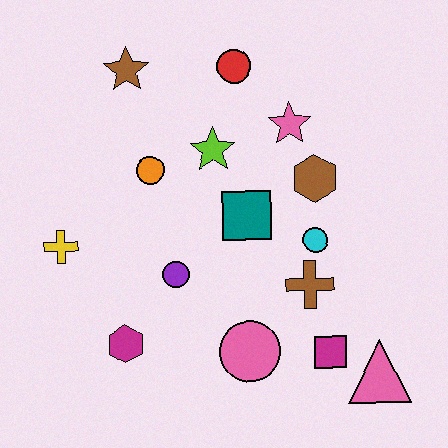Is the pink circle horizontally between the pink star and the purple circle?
Yes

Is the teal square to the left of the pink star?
Yes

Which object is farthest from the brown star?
The pink triangle is farthest from the brown star.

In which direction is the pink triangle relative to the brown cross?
The pink triangle is below the brown cross.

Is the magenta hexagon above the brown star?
No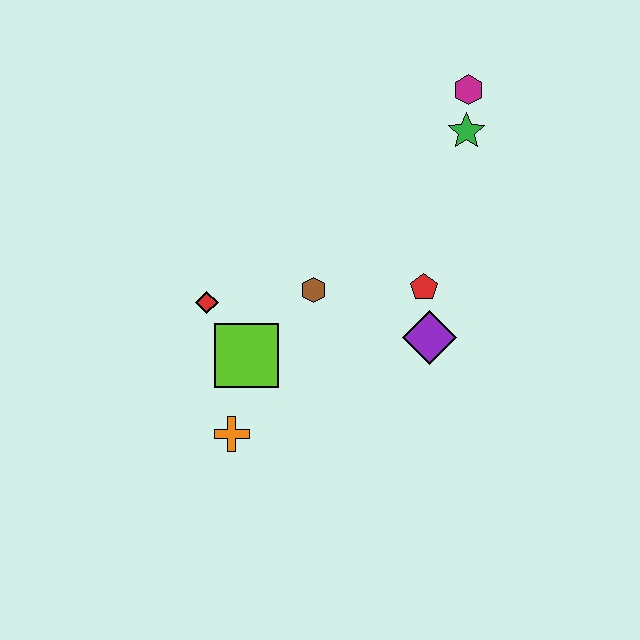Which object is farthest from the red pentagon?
The orange cross is farthest from the red pentagon.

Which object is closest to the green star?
The magenta hexagon is closest to the green star.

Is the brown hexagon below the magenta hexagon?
Yes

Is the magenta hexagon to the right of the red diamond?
Yes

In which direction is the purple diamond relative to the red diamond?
The purple diamond is to the right of the red diamond.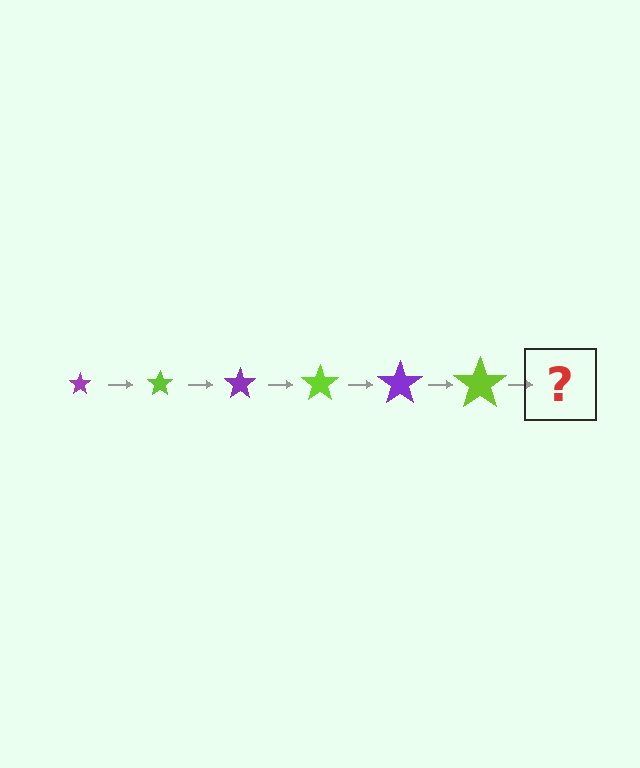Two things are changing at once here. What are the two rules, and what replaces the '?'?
The two rules are that the star grows larger each step and the color cycles through purple and lime. The '?' should be a purple star, larger than the previous one.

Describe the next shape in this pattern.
It should be a purple star, larger than the previous one.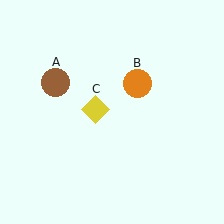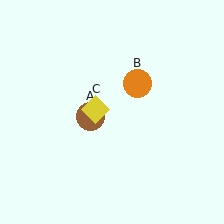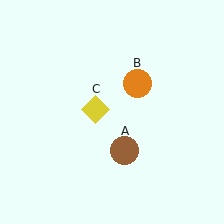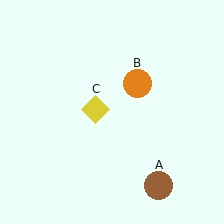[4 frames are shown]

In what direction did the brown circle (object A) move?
The brown circle (object A) moved down and to the right.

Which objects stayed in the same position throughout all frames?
Orange circle (object B) and yellow diamond (object C) remained stationary.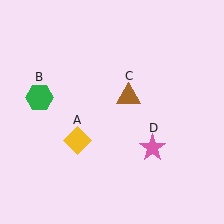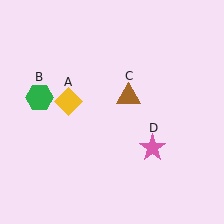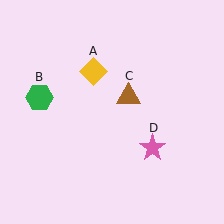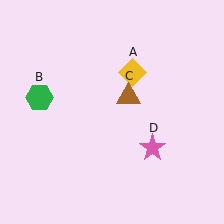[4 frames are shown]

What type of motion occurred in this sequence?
The yellow diamond (object A) rotated clockwise around the center of the scene.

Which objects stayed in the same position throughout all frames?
Green hexagon (object B) and brown triangle (object C) and pink star (object D) remained stationary.